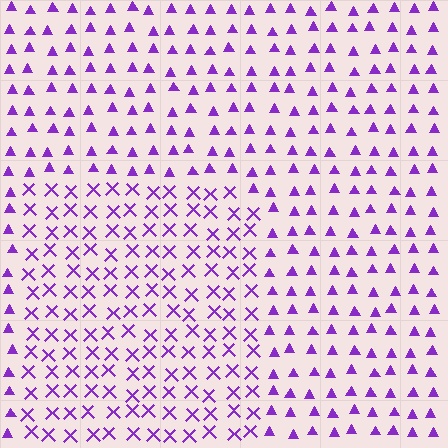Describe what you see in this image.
The image is filled with small purple elements arranged in a uniform grid. A rectangle-shaped region contains X marks, while the surrounding area contains triangles. The boundary is defined purely by the change in element shape.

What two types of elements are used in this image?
The image uses X marks inside the rectangle region and triangles outside it.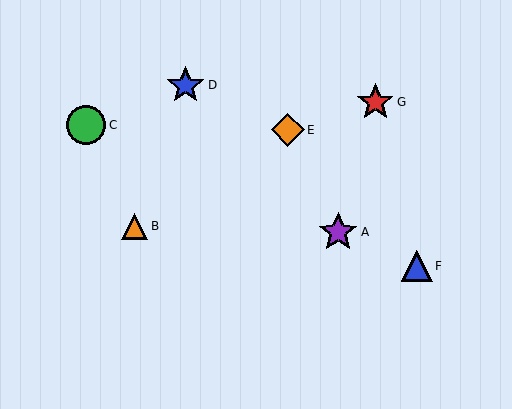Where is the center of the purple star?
The center of the purple star is at (338, 232).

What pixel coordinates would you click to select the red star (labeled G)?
Click at (375, 102) to select the red star G.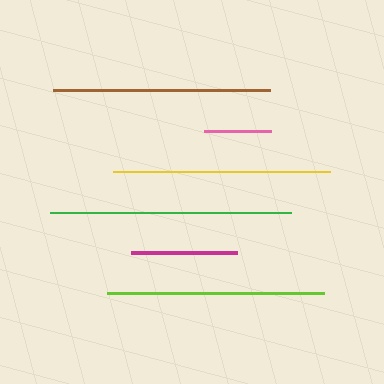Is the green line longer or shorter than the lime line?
The green line is longer than the lime line.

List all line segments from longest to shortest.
From longest to shortest: green, lime, brown, yellow, magenta, pink.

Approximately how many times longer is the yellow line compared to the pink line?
The yellow line is approximately 3.2 times the length of the pink line.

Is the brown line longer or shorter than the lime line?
The lime line is longer than the brown line.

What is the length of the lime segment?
The lime segment is approximately 217 pixels long.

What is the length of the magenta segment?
The magenta segment is approximately 106 pixels long.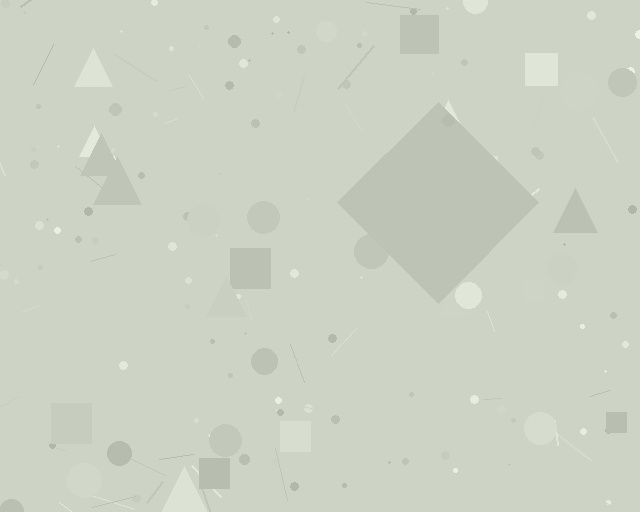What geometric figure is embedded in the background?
A diamond is embedded in the background.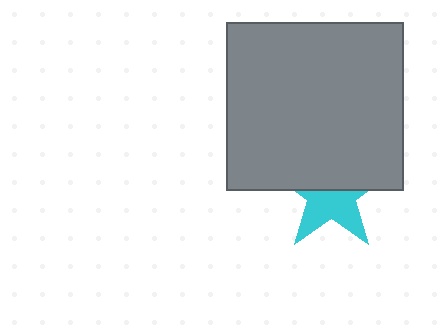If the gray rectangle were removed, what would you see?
You would see the complete cyan star.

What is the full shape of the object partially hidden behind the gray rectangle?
The partially hidden object is a cyan star.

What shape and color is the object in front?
The object in front is a gray rectangle.